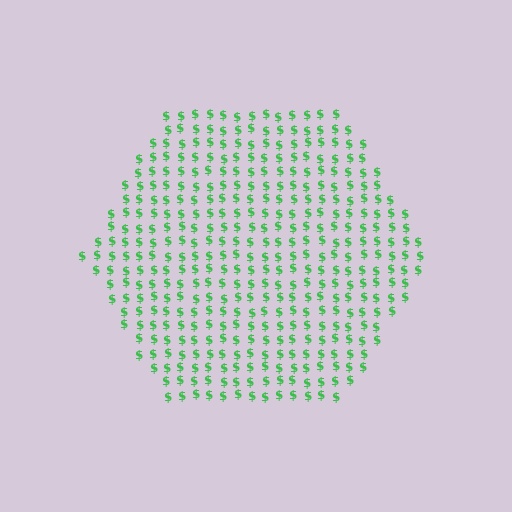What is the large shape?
The large shape is a hexagon.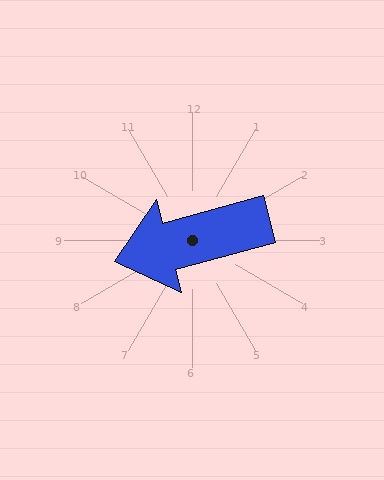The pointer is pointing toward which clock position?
Roughly 8 o'clock.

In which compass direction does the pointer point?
West.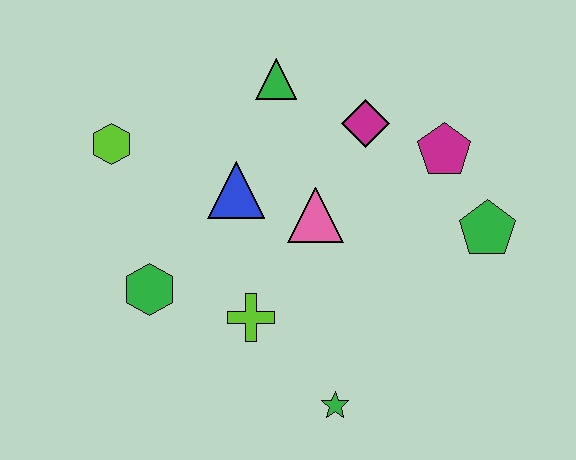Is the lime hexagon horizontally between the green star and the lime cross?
No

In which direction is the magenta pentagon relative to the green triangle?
The magenta pentagon is to the right of the green triangle.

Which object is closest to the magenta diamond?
The magenta pentagon is closest to the magenta diamond.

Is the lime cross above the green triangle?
No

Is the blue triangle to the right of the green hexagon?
Yes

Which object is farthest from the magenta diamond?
The green star is farthest from the magenta diamond.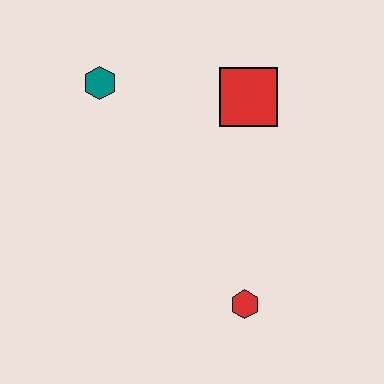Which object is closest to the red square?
The teal hexagon is closest to the red square.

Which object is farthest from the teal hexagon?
The red hexagon is farthest from the teal hexagon.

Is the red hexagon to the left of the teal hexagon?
No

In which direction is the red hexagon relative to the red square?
The red hexagon is below the red square.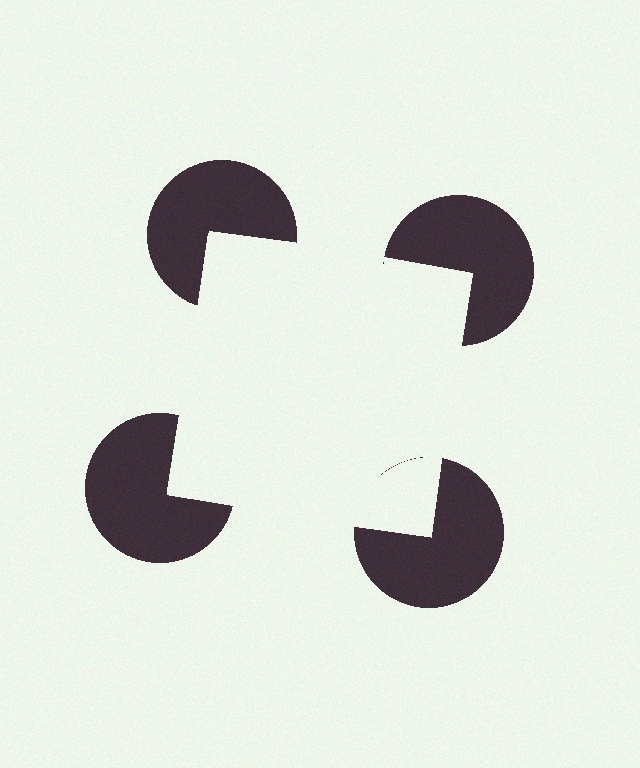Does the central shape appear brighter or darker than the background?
It typically appears slightly brighter than the background, even though no actual brightness change is drawn.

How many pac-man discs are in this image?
There are 4 — one at each vertex of the illusory square.